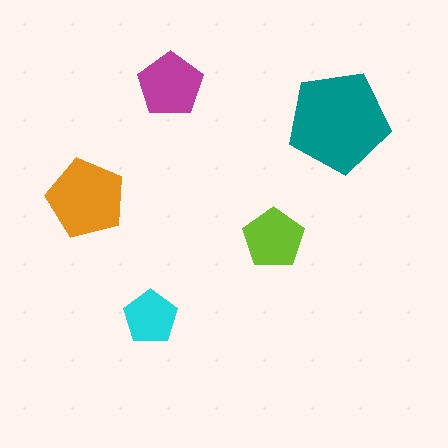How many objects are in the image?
There are 5 objects in the image.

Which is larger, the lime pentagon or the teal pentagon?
The teal one.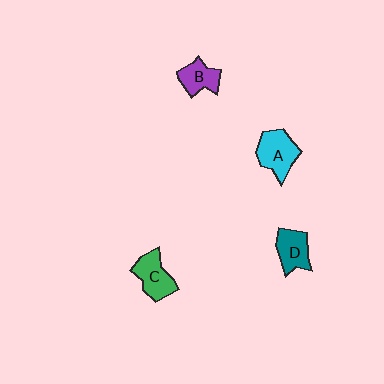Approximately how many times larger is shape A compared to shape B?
Approximately 1.4 times.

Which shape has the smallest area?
Shape B (purple).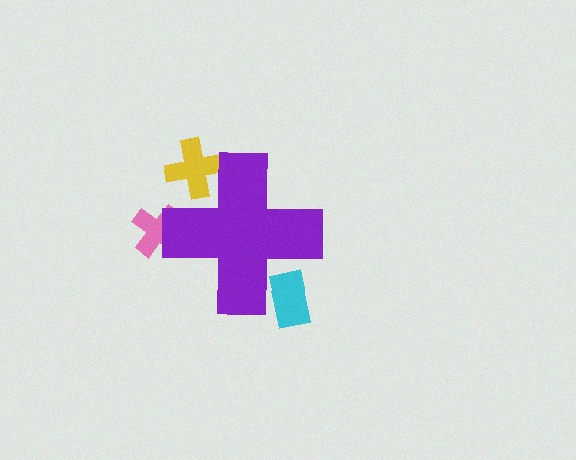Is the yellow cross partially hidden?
Yes, the yellow cross is partially hidden behind the purple cross.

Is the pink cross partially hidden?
Yes, the pink cross is partially hidden behind the purple cross.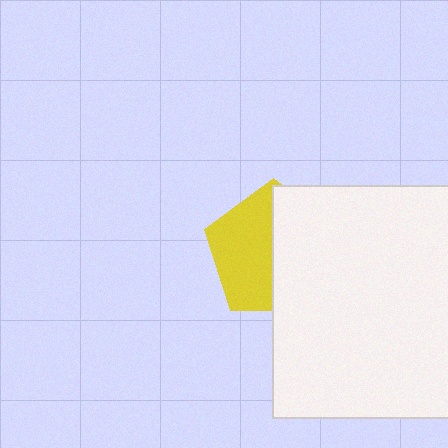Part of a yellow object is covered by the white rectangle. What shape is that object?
It is a pentagon.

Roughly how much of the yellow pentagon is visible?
About half of it is visible (roughly 48%).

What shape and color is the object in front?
The object in front is a white rectangle.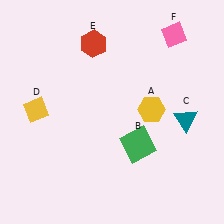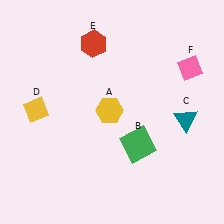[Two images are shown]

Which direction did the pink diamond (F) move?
The pink diamond (F) moved down.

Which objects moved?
The objects that moved are: the yellow hexagon (A), the pink diamond (F).